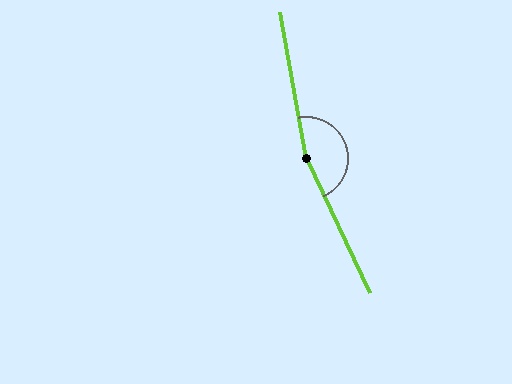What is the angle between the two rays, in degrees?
Approximately 164 degrees.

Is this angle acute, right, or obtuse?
It is obtuse.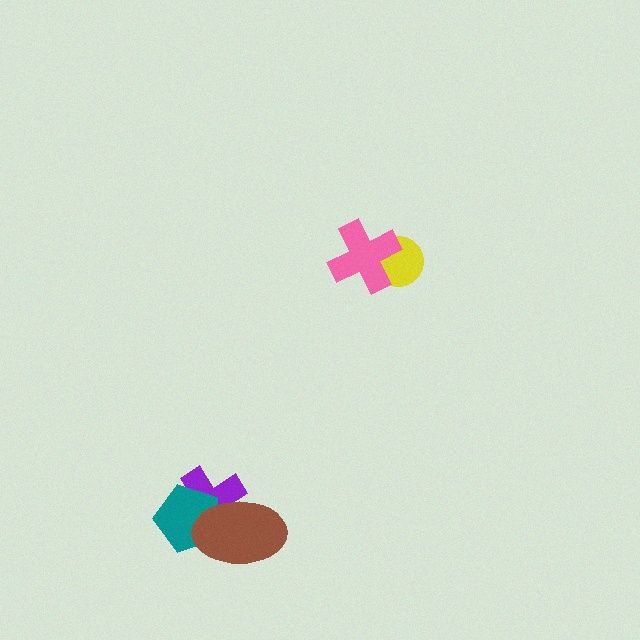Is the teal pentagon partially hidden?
Yes, it is partially covered by another shape.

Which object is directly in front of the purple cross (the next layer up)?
The teal pentagon is directly in front of the purple cross.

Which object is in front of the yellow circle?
The pink cross is in front of the yellow circle.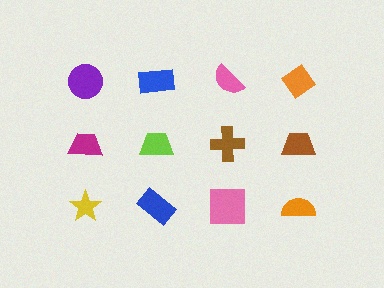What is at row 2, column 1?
A magenta trapezoid.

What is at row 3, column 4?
An orange semicircle.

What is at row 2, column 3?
A brown cross.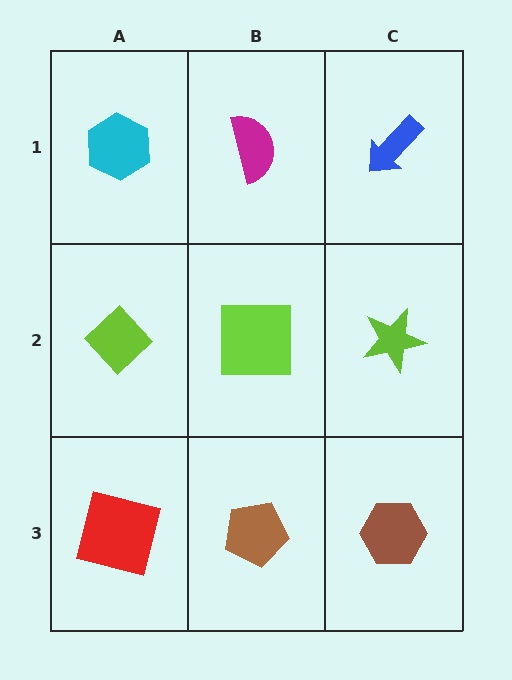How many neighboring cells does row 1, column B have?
3.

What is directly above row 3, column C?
A lime star.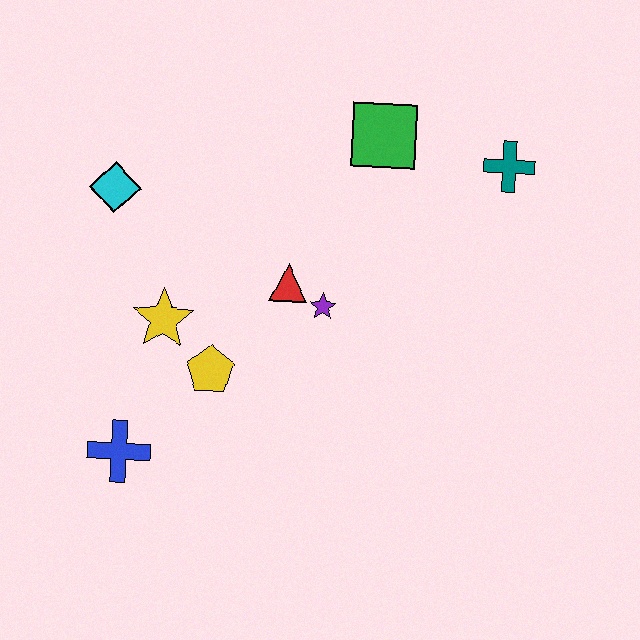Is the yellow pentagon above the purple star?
No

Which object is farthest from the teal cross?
The blue cross is farthest from the teal cross.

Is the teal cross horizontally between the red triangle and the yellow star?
No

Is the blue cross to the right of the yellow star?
No